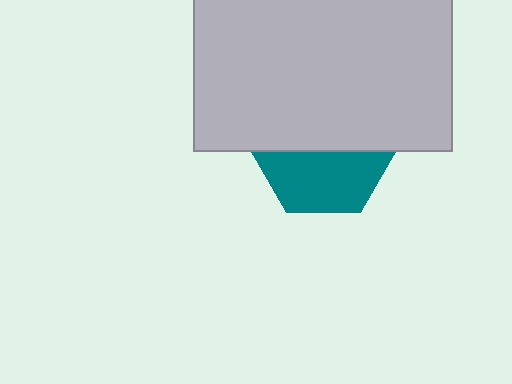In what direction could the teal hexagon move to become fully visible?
The teal hexagon could move down. That would shift it out from behind the light gray rectangle entirely.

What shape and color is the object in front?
The object in front is a light gray rectangle.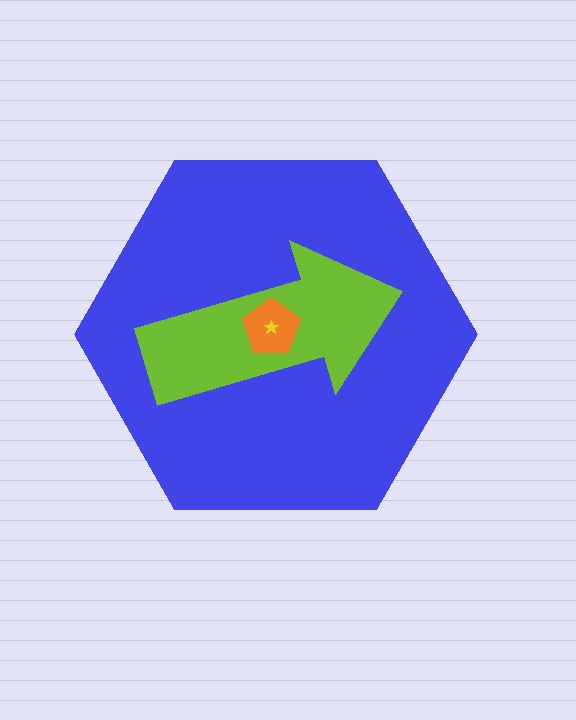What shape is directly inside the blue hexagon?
The lime arrow.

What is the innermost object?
The yellow star.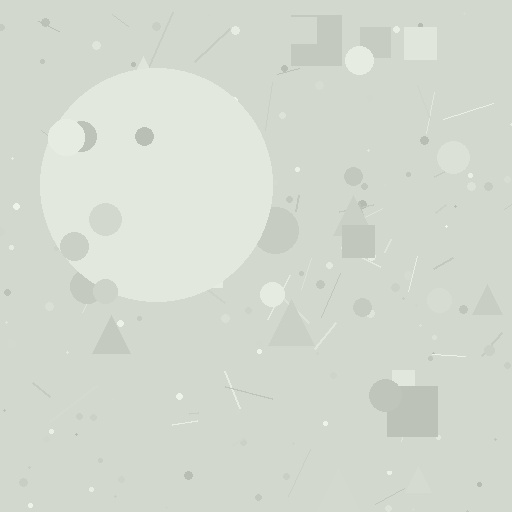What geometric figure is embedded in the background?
A circle is embedded in the background.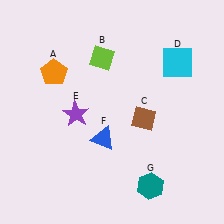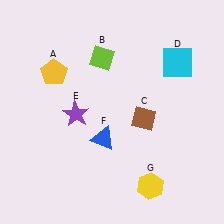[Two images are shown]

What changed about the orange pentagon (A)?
In Image 1, A is orange. In Image 2, it changed to yellow.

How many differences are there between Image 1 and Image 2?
There are 2 differences between the two images.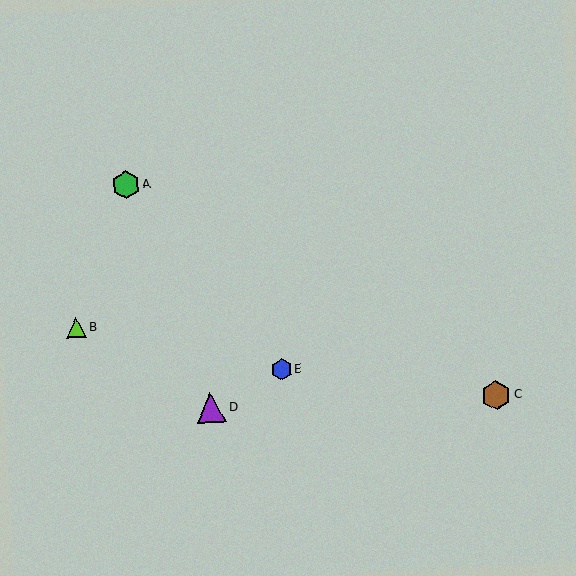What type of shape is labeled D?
Shape D is a purple triangle.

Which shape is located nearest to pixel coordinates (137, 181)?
The green hexagon (labeled A) at (126, 185) is nearest to that location.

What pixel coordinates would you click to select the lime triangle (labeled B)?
Click at (76, 328) to select the lime triangle B.